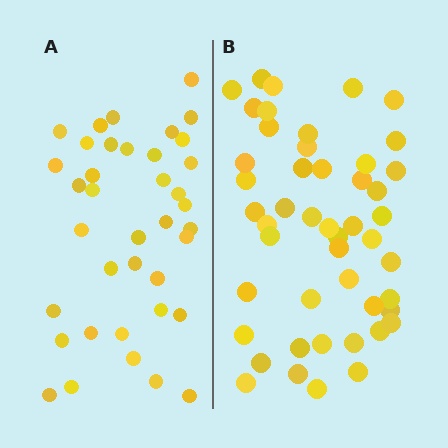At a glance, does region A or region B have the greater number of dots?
Region B (the right region) has more dots.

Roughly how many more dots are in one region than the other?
Region B has roughly 10 or so more dots than region A.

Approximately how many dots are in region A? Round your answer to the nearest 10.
About 40 dots. (The exact count is 38, which rounds to 40.)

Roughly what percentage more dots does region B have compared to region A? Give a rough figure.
About 25% more.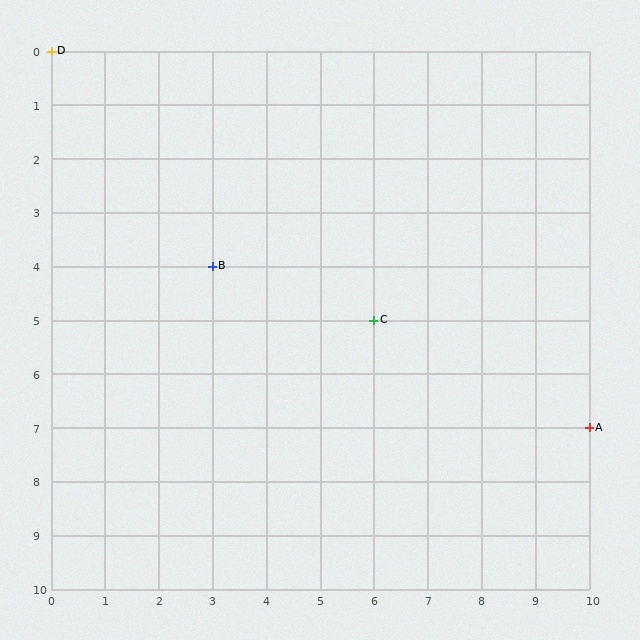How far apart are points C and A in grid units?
Points C and A are 4 columns and 2 rows apart (about 4.5 grid units diagonally).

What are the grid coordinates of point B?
Point B is at grid coordinates (3, 4).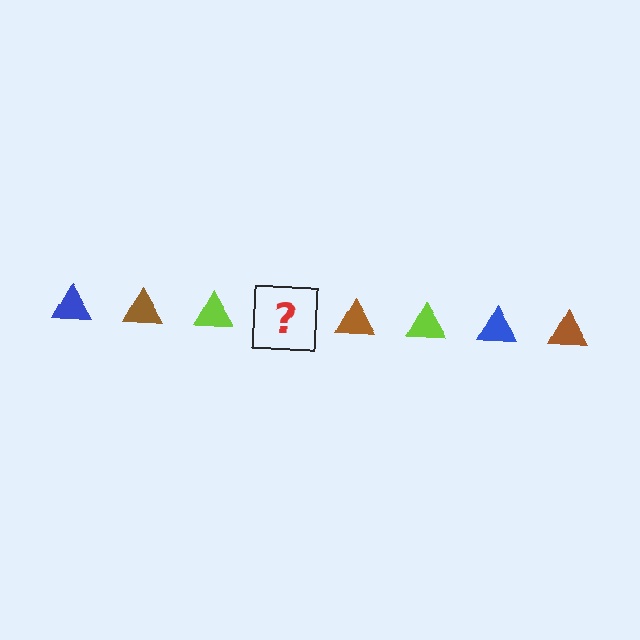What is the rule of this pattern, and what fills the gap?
The rule is that the pattern cycles through blue, brown, lime triangles. The gap should be filled with a blue triangle.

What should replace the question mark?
The question mark should be replaced with a blue triangle.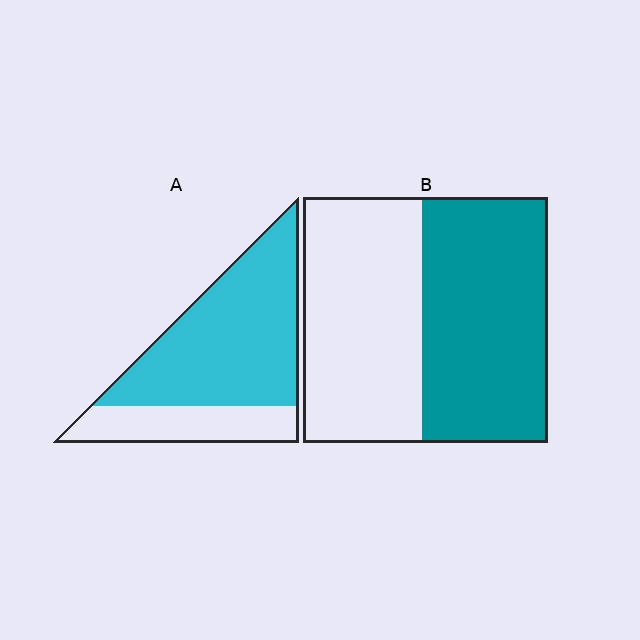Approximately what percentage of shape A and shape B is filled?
A is approximately 70% and B is approximately 50%.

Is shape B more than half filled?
Roughly half.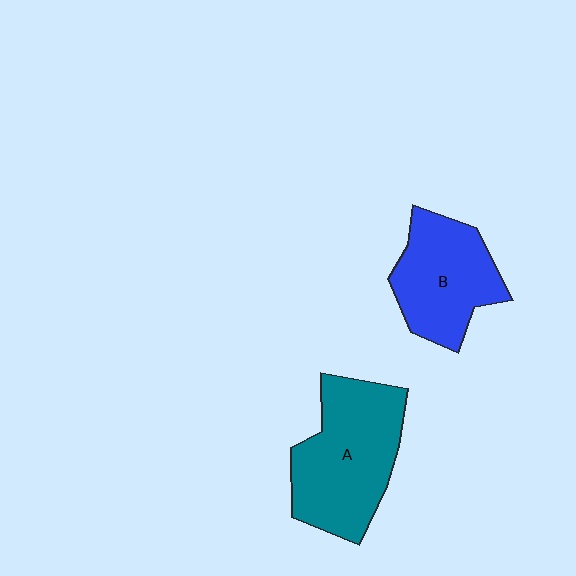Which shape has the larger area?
Shape A (teal).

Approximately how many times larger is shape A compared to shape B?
Approximately 1.3 times.